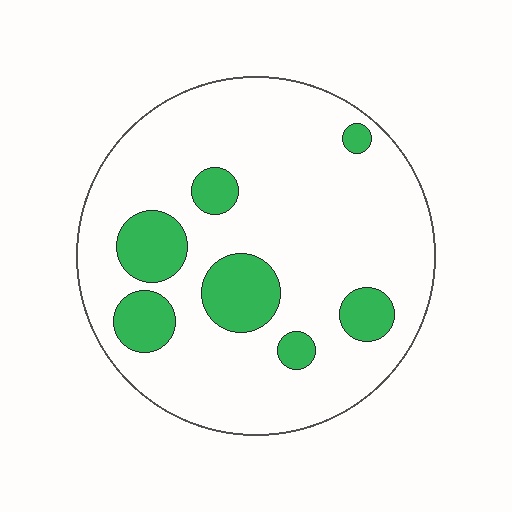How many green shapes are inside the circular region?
7.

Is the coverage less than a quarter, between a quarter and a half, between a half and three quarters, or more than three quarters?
Less than a quarter.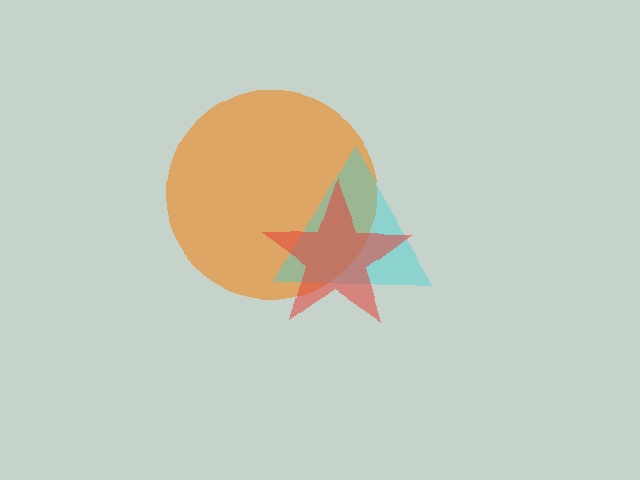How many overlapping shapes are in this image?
There are 3 overlapping shapes in the image.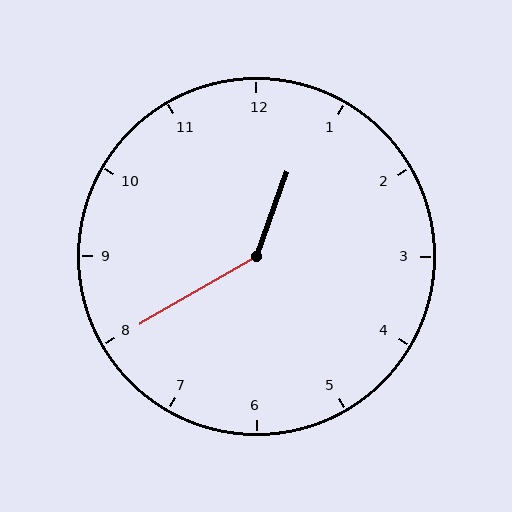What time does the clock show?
12:40.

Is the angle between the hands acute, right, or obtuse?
It is obtuse.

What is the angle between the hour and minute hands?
Approximately 140 degrees.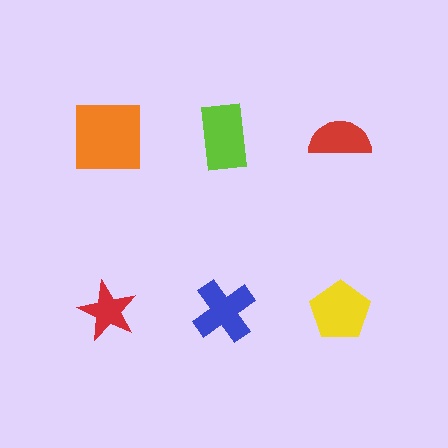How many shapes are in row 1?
3 shapes.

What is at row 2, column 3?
A yellow pentagon.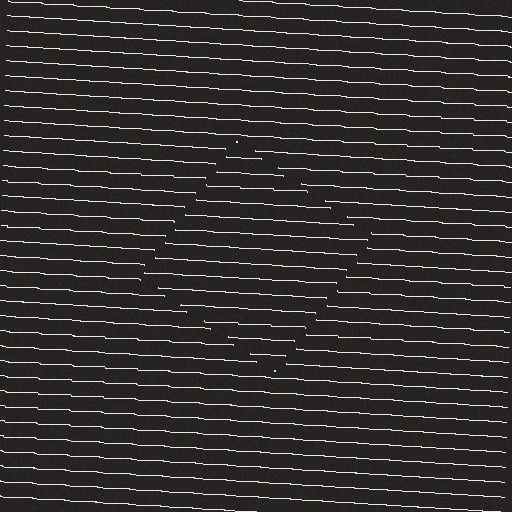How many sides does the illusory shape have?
4 sides — the line-ends trace a square.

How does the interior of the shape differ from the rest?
The interior of the shape contains the same grating, shifted by half a period — the contour is defined by the phase discontinuity where line-ends from the inner and outer gratings abut.